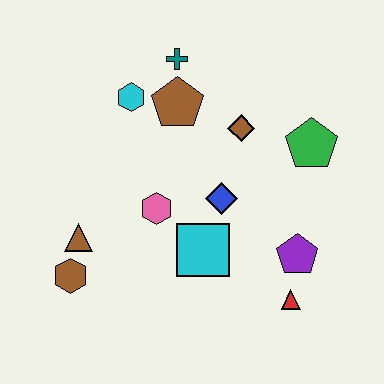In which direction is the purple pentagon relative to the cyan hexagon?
The purple pentagon is to the right of the cyan hexagon.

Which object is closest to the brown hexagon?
The brown triangle is closest to the brown hexagon.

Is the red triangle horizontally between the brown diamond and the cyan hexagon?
No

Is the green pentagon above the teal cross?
No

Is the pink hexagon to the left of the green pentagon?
Yes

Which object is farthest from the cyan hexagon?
The red triangle is farthest from the cyan hexagon.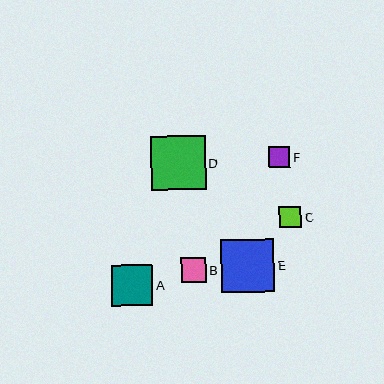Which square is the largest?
Square D is the largest with a size of approximately 55 pixels.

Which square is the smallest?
Square F is the smallest with a size of approximately 21 pixels.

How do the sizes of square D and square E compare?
Square D and square E are approximately the same size.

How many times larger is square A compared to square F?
Square A is approximately 1.9 times the size of square F.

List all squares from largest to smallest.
From largest to smallest: D, E, A, B, C, F.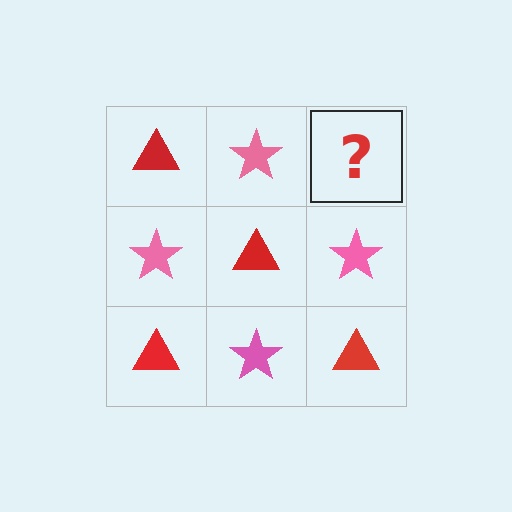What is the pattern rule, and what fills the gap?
The rule is that it alternates red triangle and pink star in a checkerboard pattern. The gap should be filled with a red triangle.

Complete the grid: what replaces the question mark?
The question mark should be replaced with a red triangle.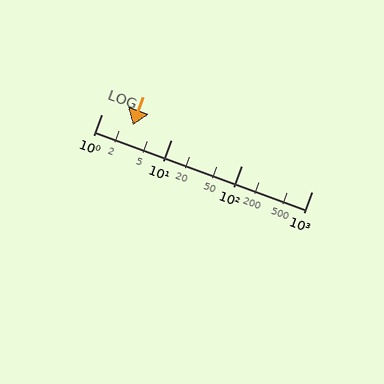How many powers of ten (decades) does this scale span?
The scale spans 3 decades, from 1 to 1000.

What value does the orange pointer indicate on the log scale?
The pointer indicates approximately 2.8.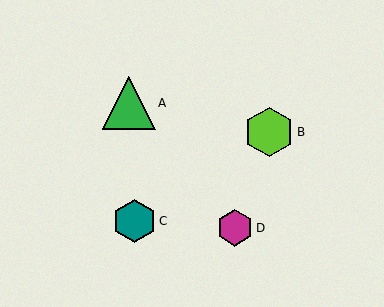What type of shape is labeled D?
Shape D is a magenta hexagon.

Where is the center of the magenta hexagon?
The center of the magenta hexagon is at (235, 228).